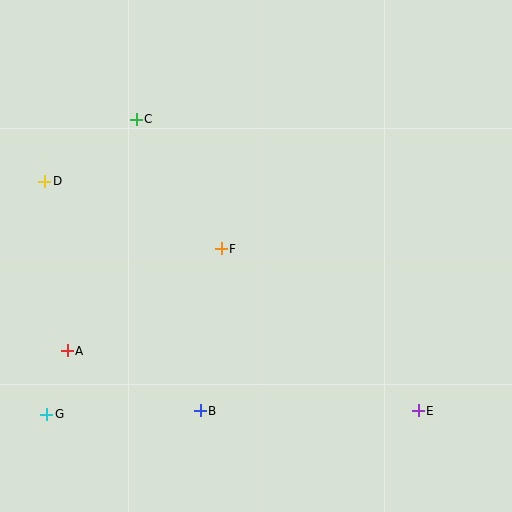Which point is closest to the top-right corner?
Point F is closest to the top-right corner.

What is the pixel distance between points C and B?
The distance between C and B is 299 pixels.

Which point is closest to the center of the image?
Point F at (221, 249) is closest to the center.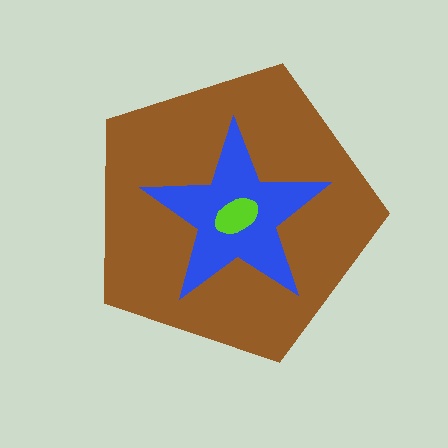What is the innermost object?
The lime ellipse.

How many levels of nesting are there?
3.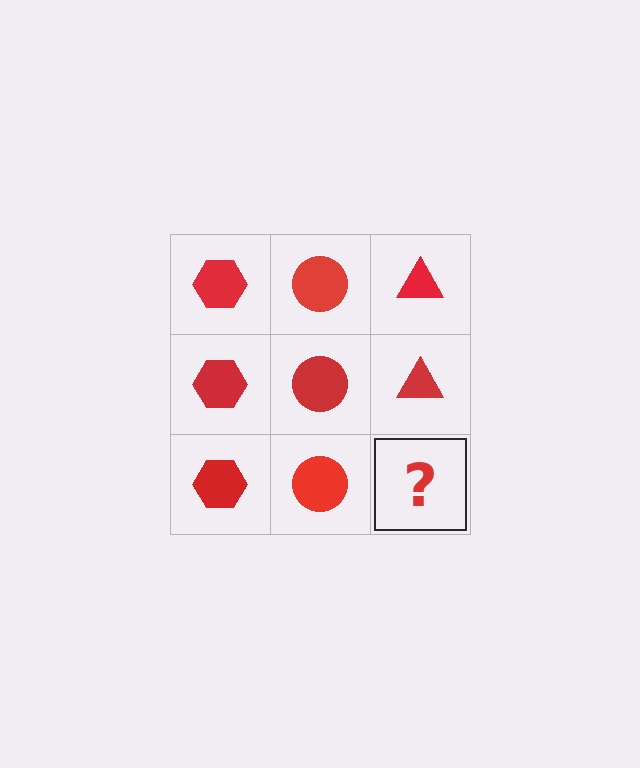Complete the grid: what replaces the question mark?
The question mark should be replaced with a red triangle.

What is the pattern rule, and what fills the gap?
The rule is that each column has a consistent shape. The gap should be filled with a red triangle.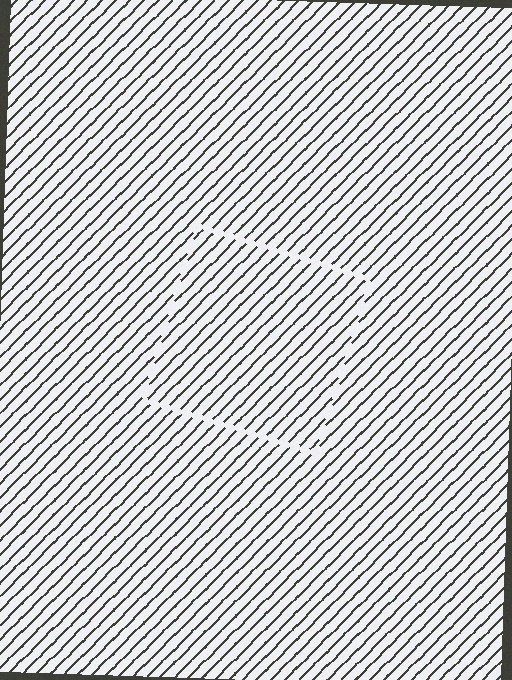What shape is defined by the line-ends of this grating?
An illusory square. The interior of the shape contains the same grating, shifted by half a period — the contour is defined by the phase discontinuity where line-ends from the inner and outer gratings abut.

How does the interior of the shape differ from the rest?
The interior of the shape contains the same grating, shifted by half a period — the contour is defined by the phase discontinuity where line-ends from the inner and outer gratings abut.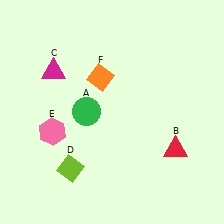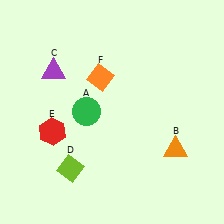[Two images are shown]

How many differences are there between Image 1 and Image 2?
There are 3 differences between the two images.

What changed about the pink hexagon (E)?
In Image 1, E is pink. In Image 2, it changed to red.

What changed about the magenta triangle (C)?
In Image 1, C is magenta. In Image 2, it changed to purple.